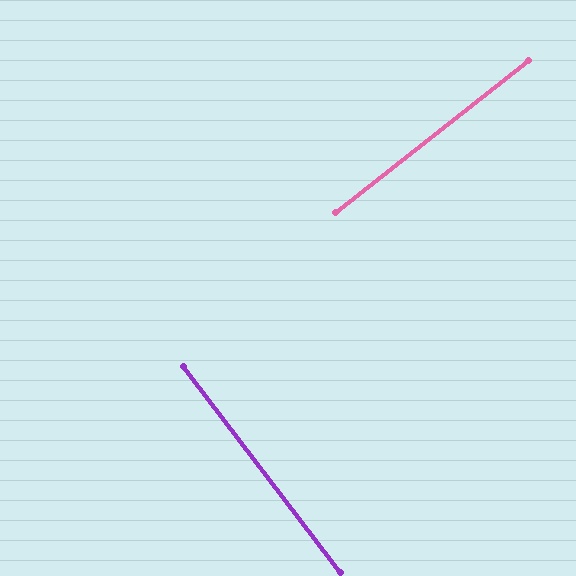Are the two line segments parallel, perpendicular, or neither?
Perpendicular — they meet at approximately 89°.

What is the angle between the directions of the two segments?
Approximately 89 degrees.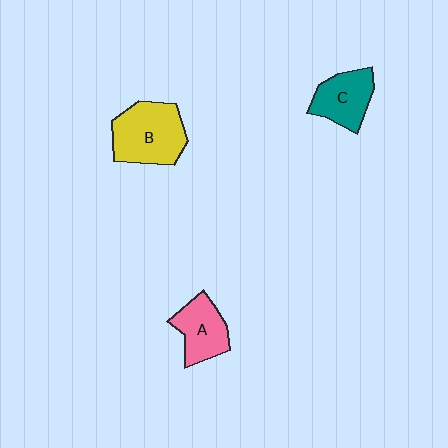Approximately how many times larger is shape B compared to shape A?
Approximately 1.5 times.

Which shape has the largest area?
Shape B (yellow).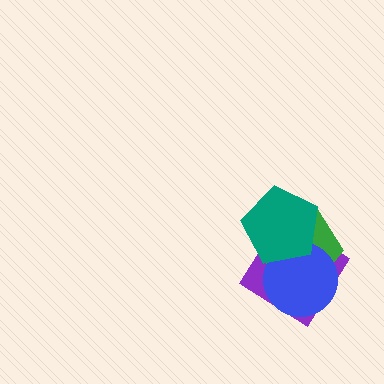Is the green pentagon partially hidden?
Yes, it is partially covered by another shape.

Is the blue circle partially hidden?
Yes, it is partially covered by another shape.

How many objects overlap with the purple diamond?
3 objects overlap with the purple diamond.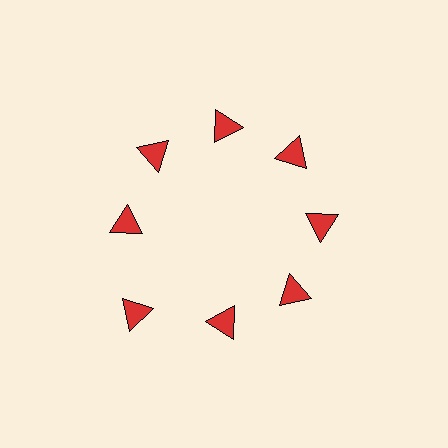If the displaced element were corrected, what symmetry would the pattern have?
It would have 8-fold rotational symmetry — the pattern would map onto itself every 45 degrees.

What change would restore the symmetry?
The symmetry would be restored by moving it inward, back onto the ring so that all 8 triangles sit at equal angles and equal distance from the center.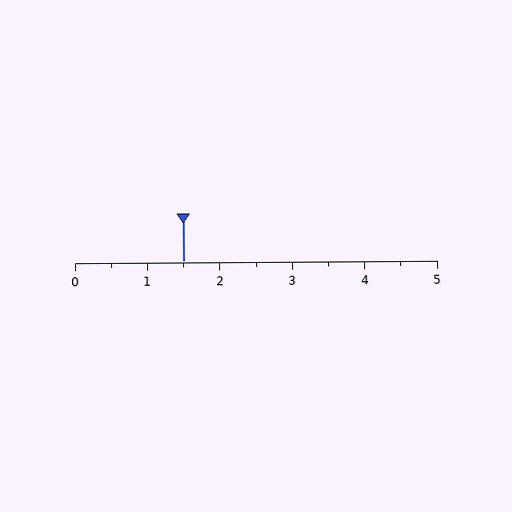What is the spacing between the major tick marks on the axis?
The major ticks are spaced 1 apart.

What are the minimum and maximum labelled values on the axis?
The axis runs from 0 to 5.